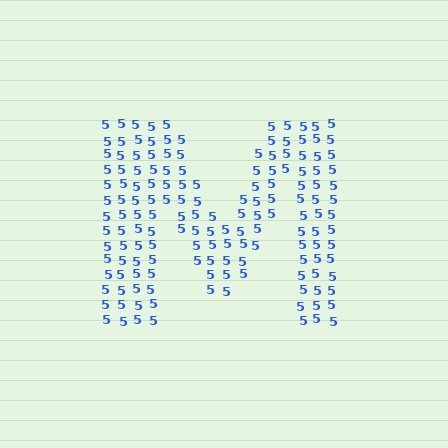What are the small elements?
The small elements are digit 5's.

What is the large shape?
The large shape is the letter M.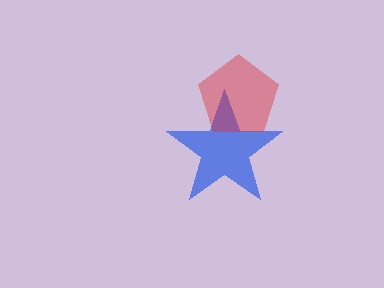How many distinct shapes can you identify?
There are 2 distinct shapes: a blue star, a red pentagon.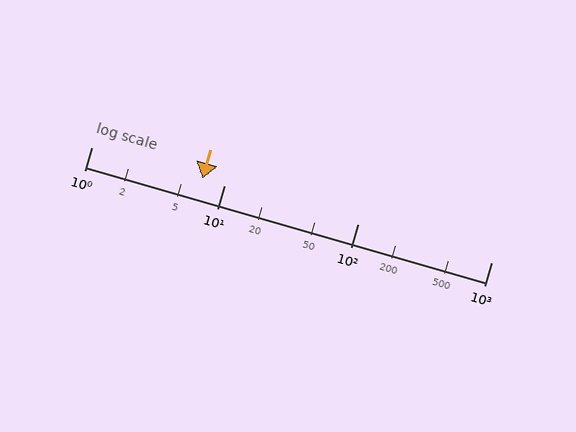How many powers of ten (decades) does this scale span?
The scale spans 3 decades, from 1 to 1000.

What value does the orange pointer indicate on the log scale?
The pointer indicates approximately 6.8.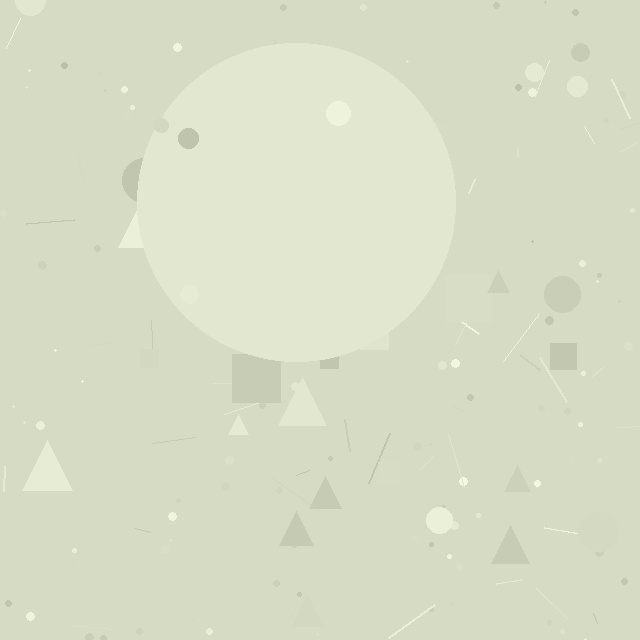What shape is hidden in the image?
A circle is hidden in the image.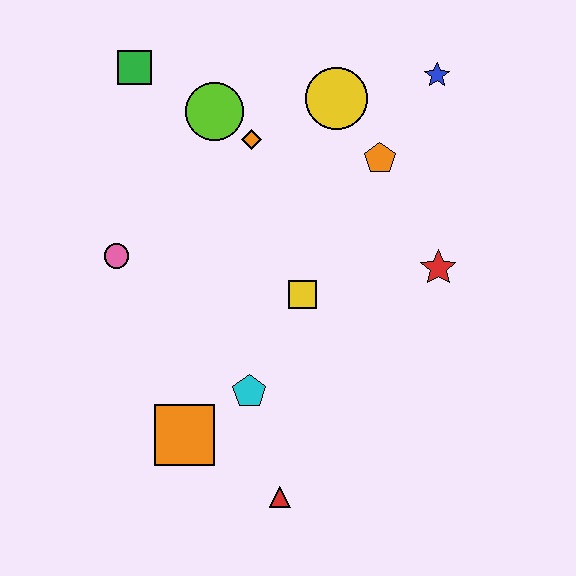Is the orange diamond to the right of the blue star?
No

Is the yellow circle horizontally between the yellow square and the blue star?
Yes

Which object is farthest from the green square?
The red triangle is farthest from the green square.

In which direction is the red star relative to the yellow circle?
The red star is below the yellow circle.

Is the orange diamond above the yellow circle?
No